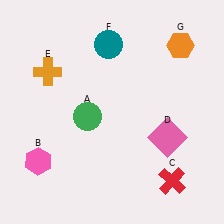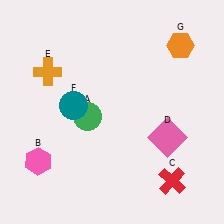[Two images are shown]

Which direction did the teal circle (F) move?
The teal circle (F) moved down.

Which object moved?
The teal circle (F) moved down.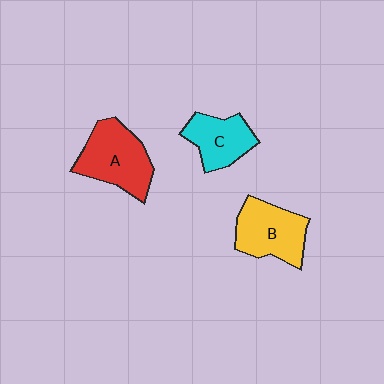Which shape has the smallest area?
Shape C (cyan).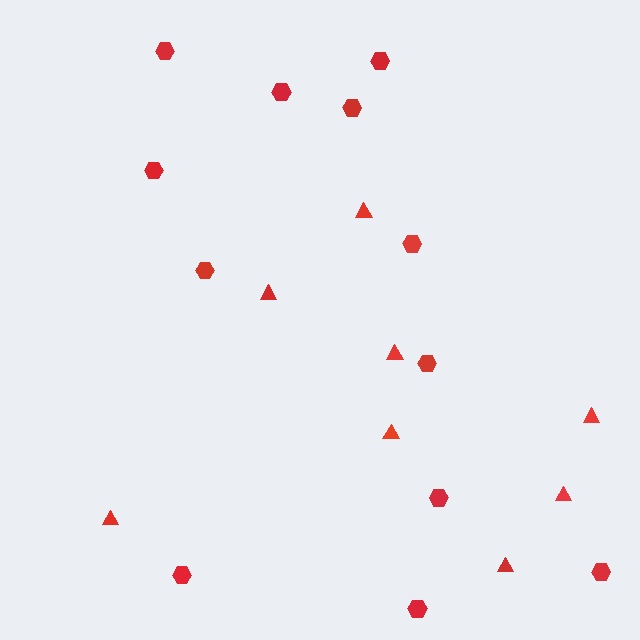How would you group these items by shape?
There are 2 groups: one group of triangles (8) and one group of hexagons (12).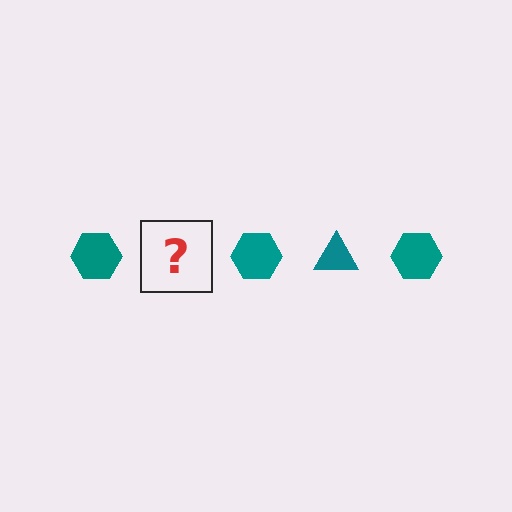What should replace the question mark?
The question mark should be replaced with a teal triangle.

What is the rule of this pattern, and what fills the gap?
The rule is that the pattern cycles through hexagon, triangle shapes in teal. The gap should be filled with a teal triangle.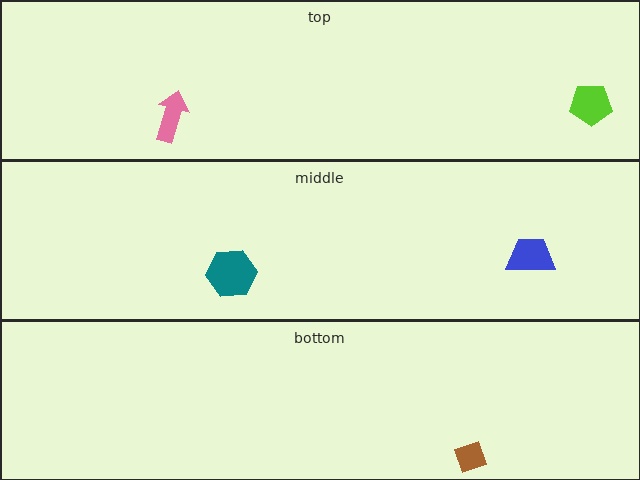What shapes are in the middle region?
The blue trapezoid, the teal hexagon.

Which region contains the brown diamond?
The bottom region.